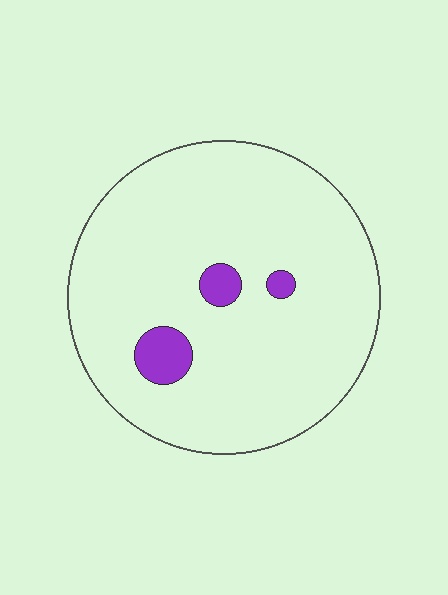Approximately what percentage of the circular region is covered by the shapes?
Approximately 5%.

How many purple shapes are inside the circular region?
3.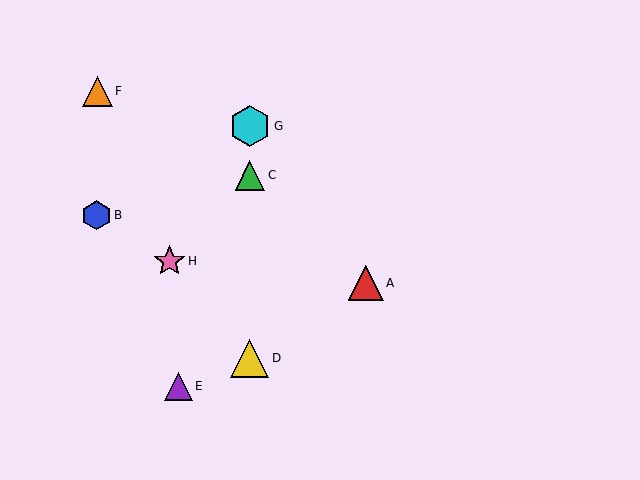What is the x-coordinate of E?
Object E is at x≈178.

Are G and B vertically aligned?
No, G is at x≈250 and B is at x≈96.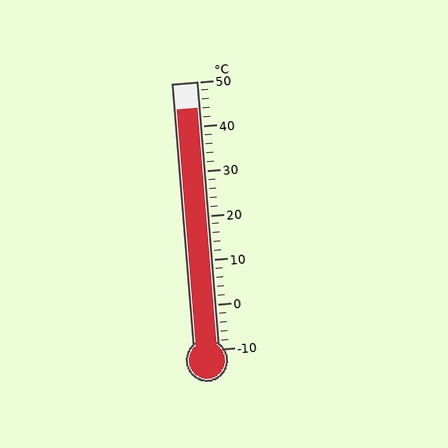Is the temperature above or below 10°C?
The temperature is above 10°C.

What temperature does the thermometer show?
The thermometer shows approximately 44°C.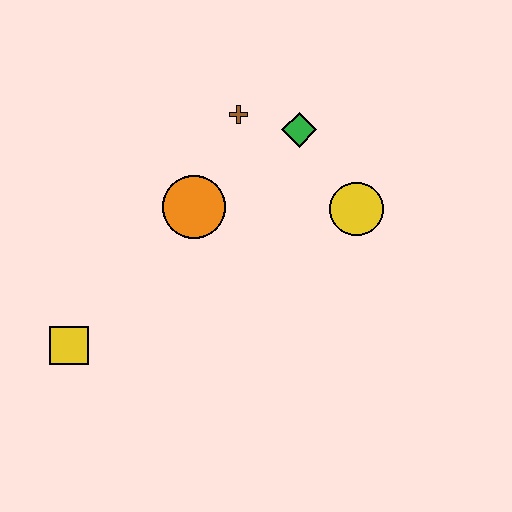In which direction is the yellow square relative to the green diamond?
The yellow square is to the left of the green diamond.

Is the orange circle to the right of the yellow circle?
No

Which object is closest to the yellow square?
The orange circle is closest to the yellow square.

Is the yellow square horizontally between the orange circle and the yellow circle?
No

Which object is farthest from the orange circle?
The yellow square is farthest from the orange circle.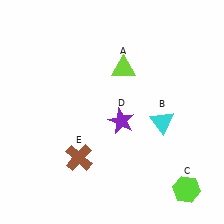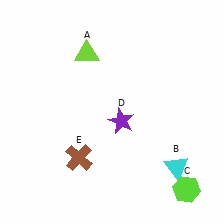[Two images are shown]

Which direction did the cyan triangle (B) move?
The cyan triangle (B) moved down.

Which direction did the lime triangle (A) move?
The lime triangle (A) moved left.